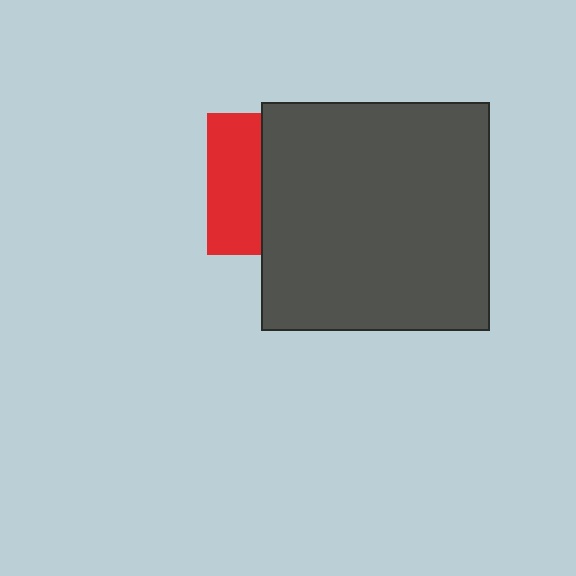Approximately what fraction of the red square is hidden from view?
Roughly 62% of the red square is hidden behind the dark gray square.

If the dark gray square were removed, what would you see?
You would see the complete red square.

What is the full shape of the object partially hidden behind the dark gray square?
The partially hidden object is a red square.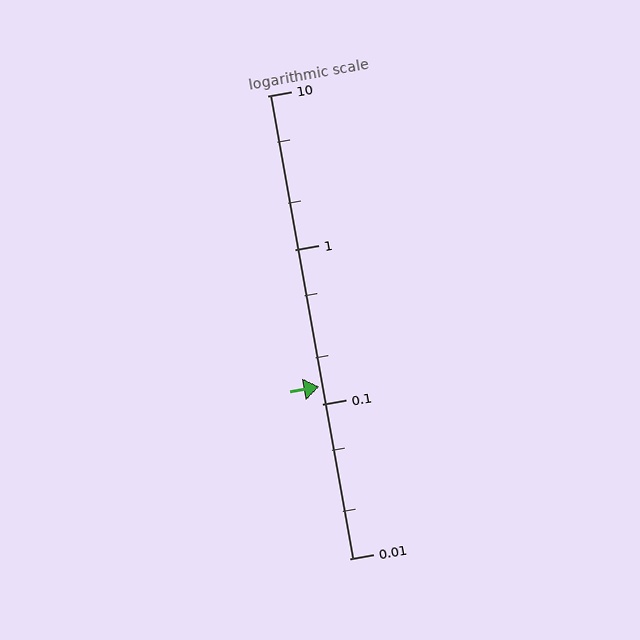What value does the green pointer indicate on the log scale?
The pointer indicates approximately 0.13.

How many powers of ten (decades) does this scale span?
The scale spans 3 decades, from 0.01 to 10.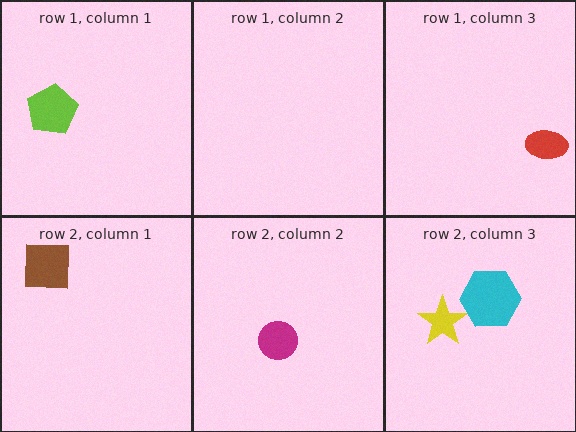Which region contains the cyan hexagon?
The row 2, column 3 region.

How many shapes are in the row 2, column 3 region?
2.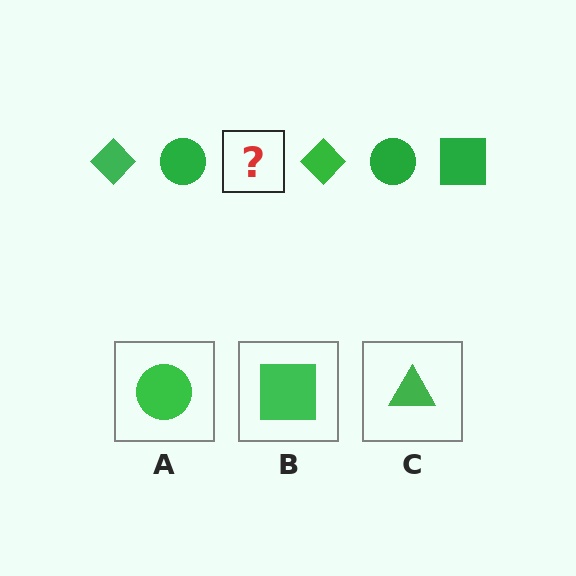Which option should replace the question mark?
Option B.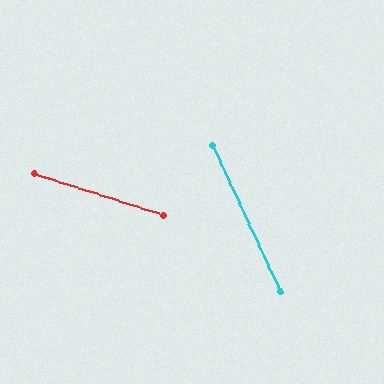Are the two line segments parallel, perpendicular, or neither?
Neither parallel nor perpendicular — they differ by about 48°.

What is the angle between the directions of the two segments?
Approximately 48 degrees.